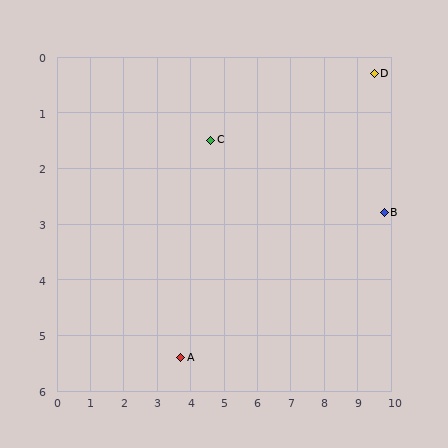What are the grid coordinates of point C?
Point C is at approximately (4.6, 1.5).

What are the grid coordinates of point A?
Point A is at approximately (3.7, 5.4).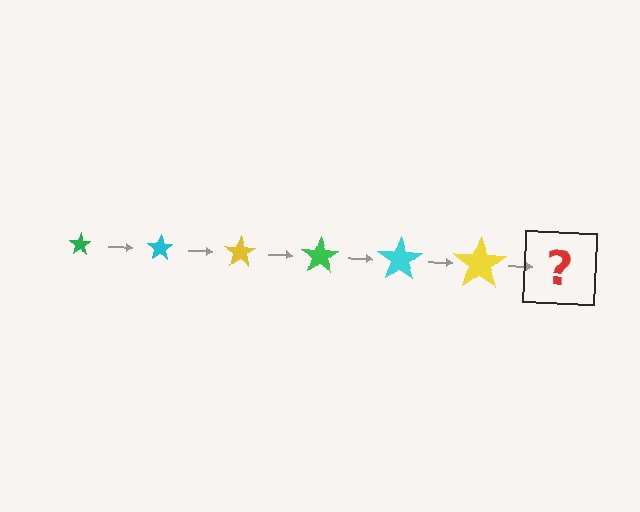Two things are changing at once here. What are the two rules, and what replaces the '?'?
The two rules are that the star grows larger each step and the color cycles through green, cyan, and yellow. The '?' should be a green star, larger than the previous one.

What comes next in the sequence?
The next element should be a green star, larger than the previous one.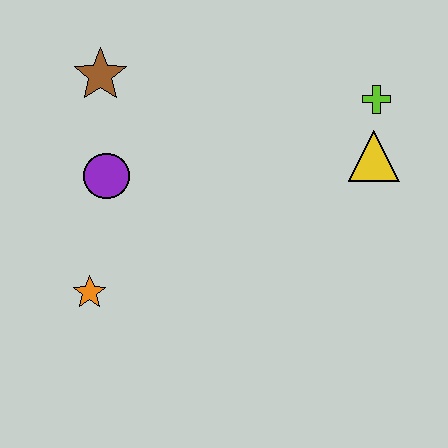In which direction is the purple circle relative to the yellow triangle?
The purple circle is to the left of the yellow triangle.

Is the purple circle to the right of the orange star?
Yes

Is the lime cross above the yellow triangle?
Yes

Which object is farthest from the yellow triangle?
The orange star is farthest from the yellow triangle.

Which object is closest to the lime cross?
The yellow triangle is closest to the lime cross.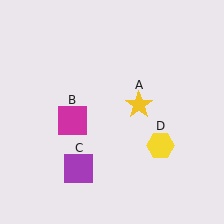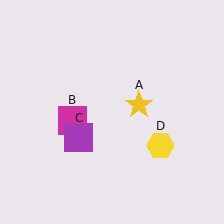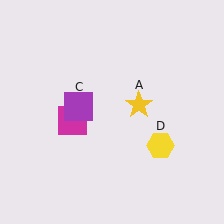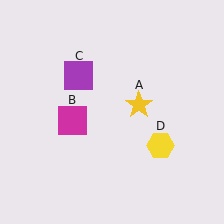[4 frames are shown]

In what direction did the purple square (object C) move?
The purple square (object C) moved up.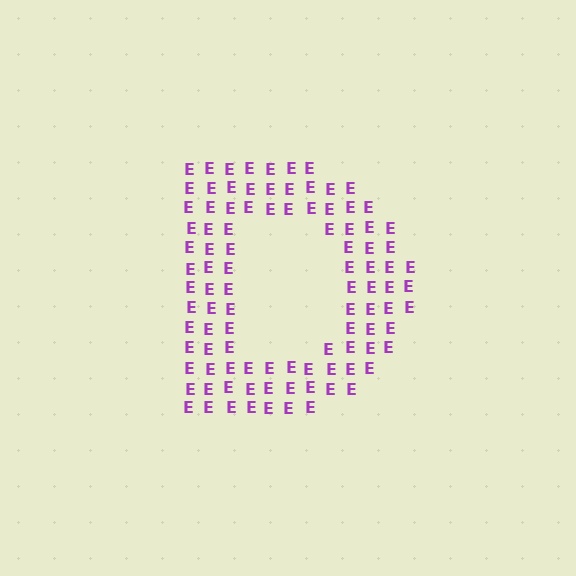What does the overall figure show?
The overall figure shows the letter D.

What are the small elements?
The small elements are letter E's.